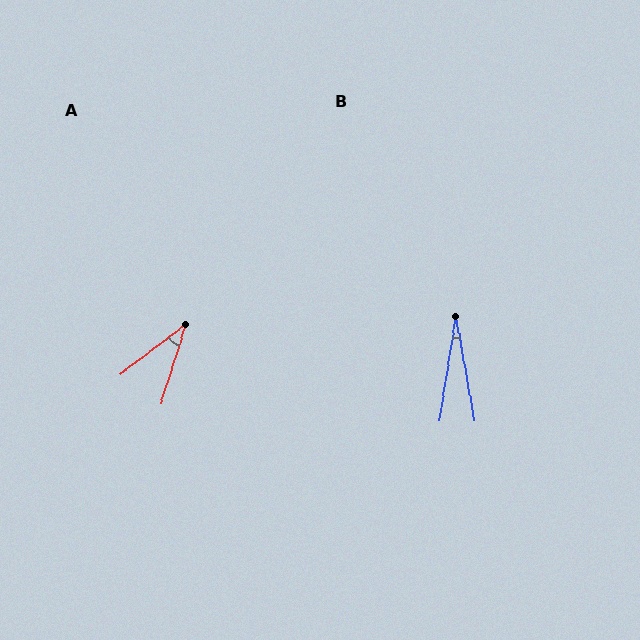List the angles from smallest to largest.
B (19°), A (36°).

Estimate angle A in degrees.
Approximately 36 degrees.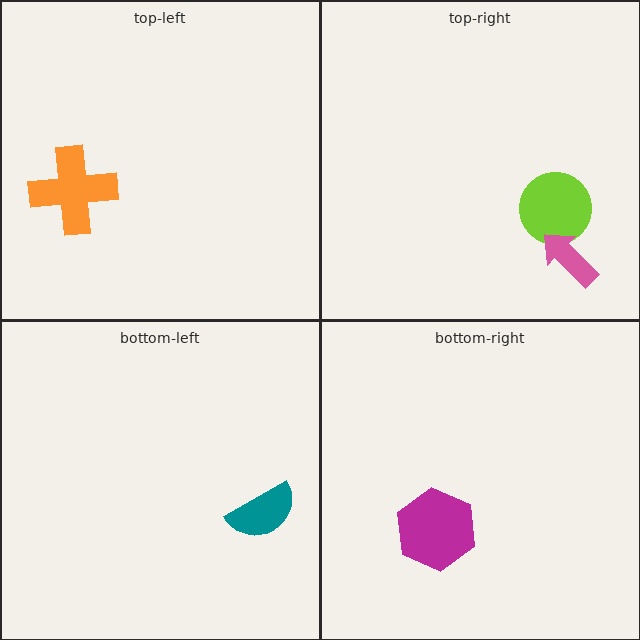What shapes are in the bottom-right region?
The magenta hexagon.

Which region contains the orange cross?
The top-left region.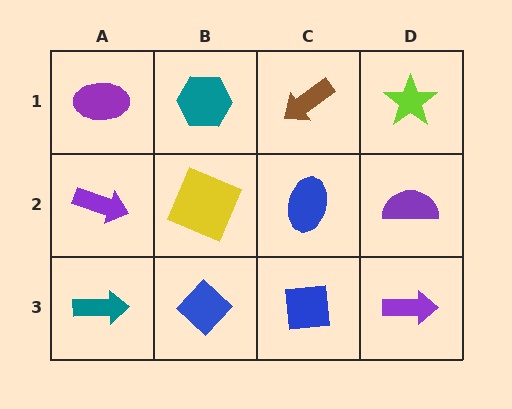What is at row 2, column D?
A purple semicircle.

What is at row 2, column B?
A yellow square.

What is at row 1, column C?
A brown arrow.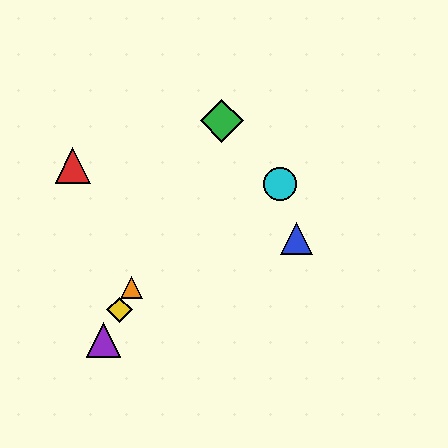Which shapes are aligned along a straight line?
The green diamond, the yellow diamond, the purple triangle, the orange triangle are aligned along a straight line.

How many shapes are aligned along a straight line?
4 shapes (the green diamond, the yellow diamond, the purple triangle, the orange triangle) are aligned along a straight line.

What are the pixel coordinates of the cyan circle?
The cyan circle is at (280, 184).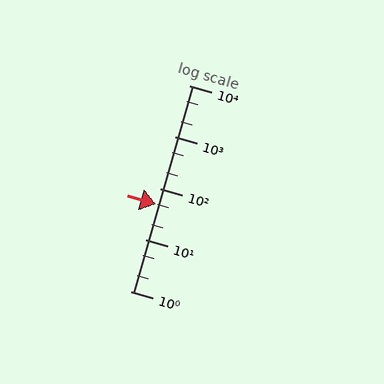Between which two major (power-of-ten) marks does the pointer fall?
The pointer is between 10 and 100.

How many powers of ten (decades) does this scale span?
The scale spans 4 decades, from 1 to 10000.